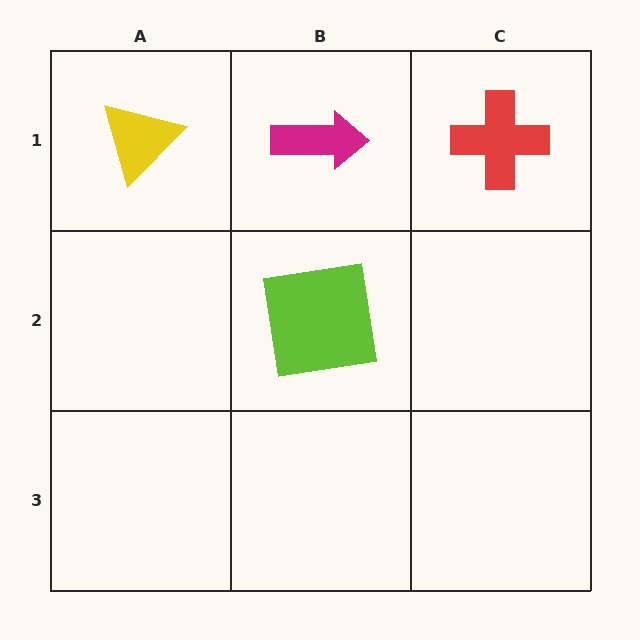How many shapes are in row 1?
3 shapes.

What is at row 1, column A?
A yellow triangle.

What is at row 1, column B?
A magenta arrow.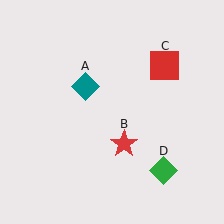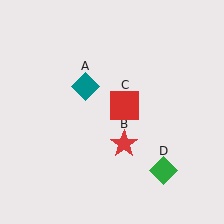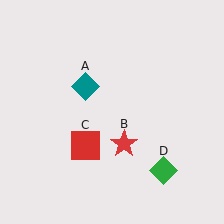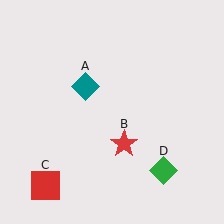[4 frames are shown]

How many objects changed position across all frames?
1 object changed position: red square (object C).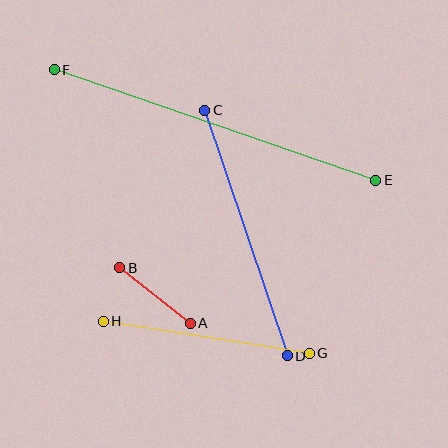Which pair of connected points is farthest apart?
Points E and F are farthest apart.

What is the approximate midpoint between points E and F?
The midpoint is at approximately (215, 125) pixels.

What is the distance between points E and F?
The distance is approximately 340 pixels.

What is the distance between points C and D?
The distance is approximately 259 pixels.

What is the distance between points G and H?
The distance is approximately 208 pixels.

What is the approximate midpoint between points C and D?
The midpoint is at approximately (246, 233) pixels.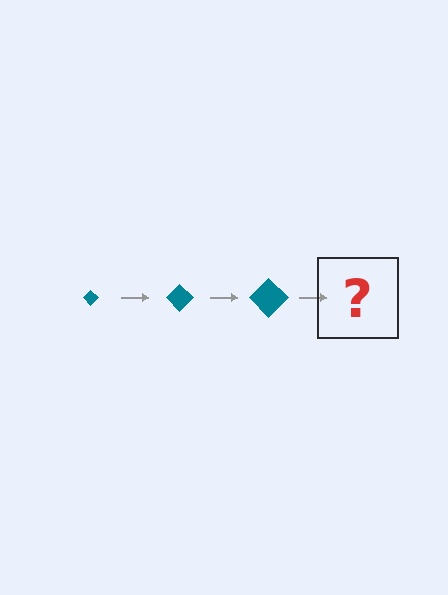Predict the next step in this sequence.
The next step is a teal diamond, larger than the previous one.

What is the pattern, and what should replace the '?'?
The pattern is that the diamond gets progressively larger each step. The '?' should be a teal diamond, larger than the previous one.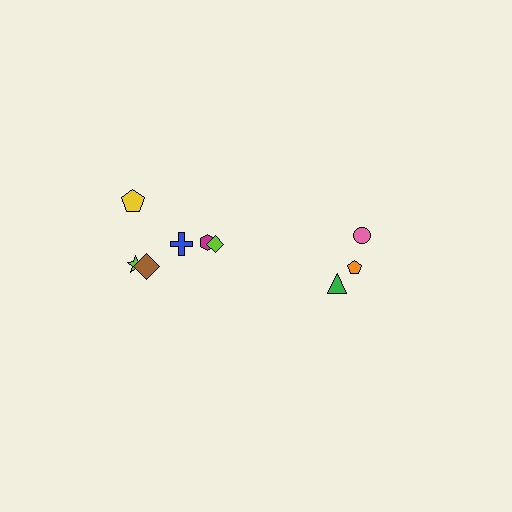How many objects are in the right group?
There are 3 objects.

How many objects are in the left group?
There are 6 objects.